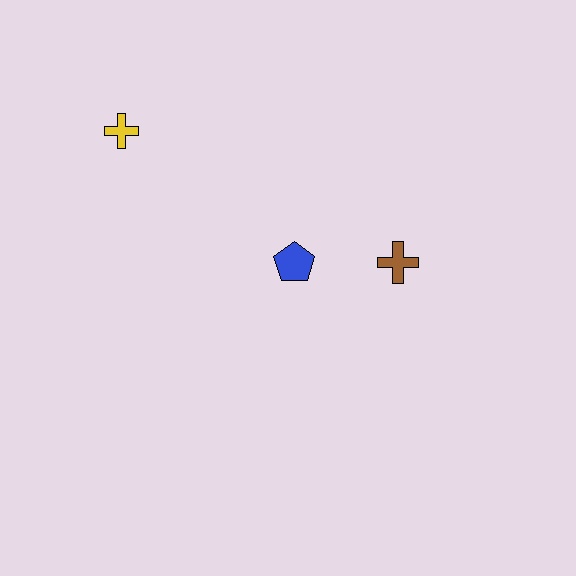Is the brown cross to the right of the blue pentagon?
Yes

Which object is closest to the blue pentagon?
The brown cross is closest to the blue pentagon.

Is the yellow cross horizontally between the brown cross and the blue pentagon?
No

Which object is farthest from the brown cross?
The yellow cross is farthest from the brown cross.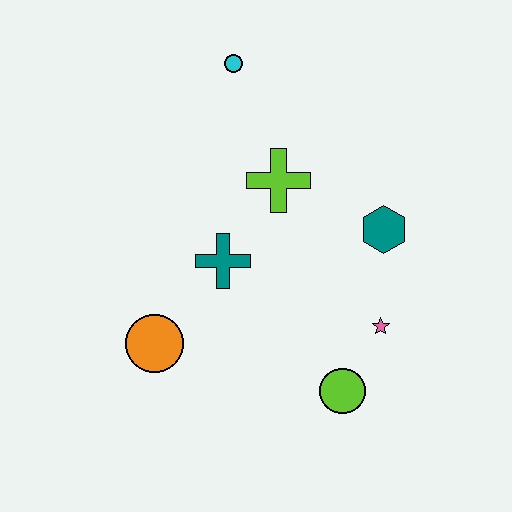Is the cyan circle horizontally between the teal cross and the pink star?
Yes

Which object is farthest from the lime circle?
The cyan circle is farthest from the lime circle.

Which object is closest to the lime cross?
The teal cross is closest to the lime cross.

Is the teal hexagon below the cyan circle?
Yes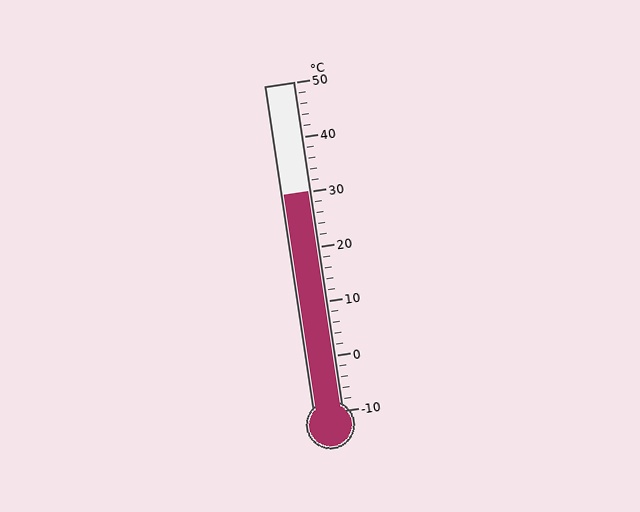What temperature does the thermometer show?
The thermometer shows approximately 30°C.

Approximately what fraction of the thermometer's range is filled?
The thermometer is filled to approximately 65% of its range.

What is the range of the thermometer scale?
The thermometer scale ranges from -10°C to 50°C.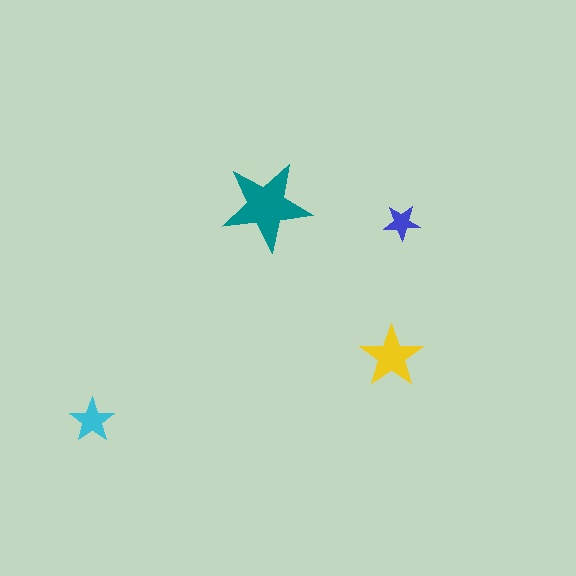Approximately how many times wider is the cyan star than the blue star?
About 1.5 times wider.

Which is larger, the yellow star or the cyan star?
The yellow one.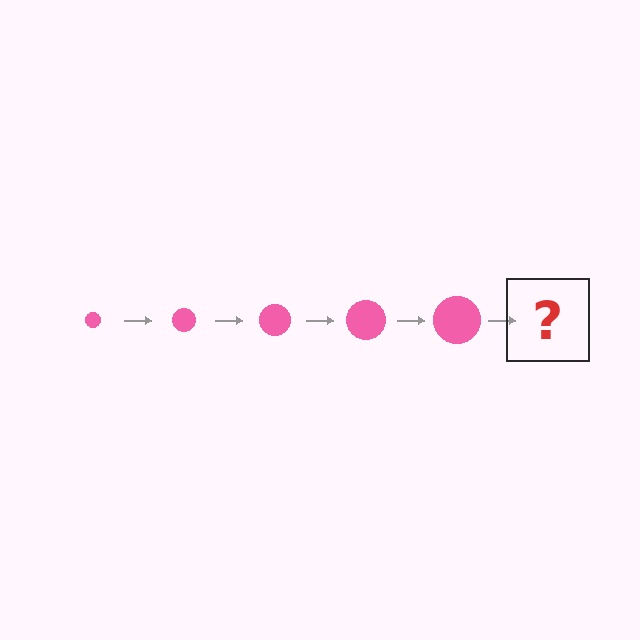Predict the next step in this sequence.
The next step is a pink circle, larger than the previous one.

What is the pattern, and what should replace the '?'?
The pattern is that the circle gets progressively larger each step. The '?' should be a pink circle, larger than the previous one.